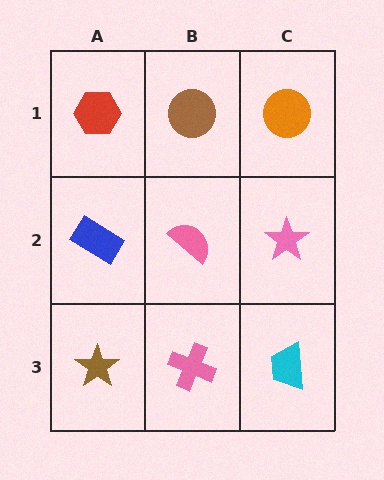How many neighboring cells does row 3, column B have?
3.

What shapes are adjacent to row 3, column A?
A blue rectangle (row 2, column A), a pink cross (row 3, column B).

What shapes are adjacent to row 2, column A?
A red hexagon (row 1, column A), a brown star (row 3, column A), a pink semicircle (row 2, column B).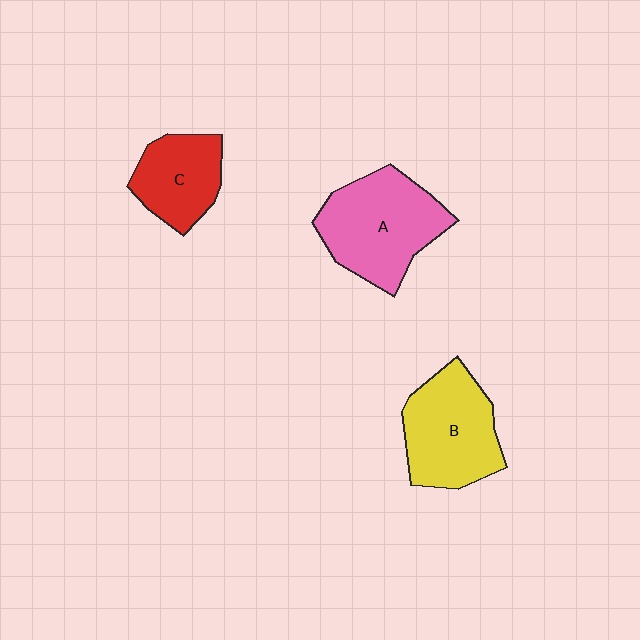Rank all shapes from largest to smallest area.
From largest to smallest: A (pink), B (yellow), C (red).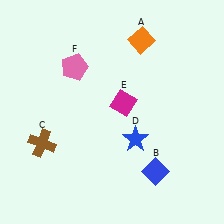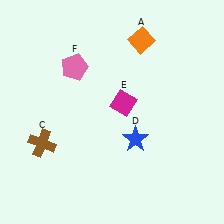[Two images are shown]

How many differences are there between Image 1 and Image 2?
There is 1 difference between the two images.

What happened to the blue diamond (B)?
The blue diamond (B) was removed in Image 2. It was in the bottom-right area of Image 1.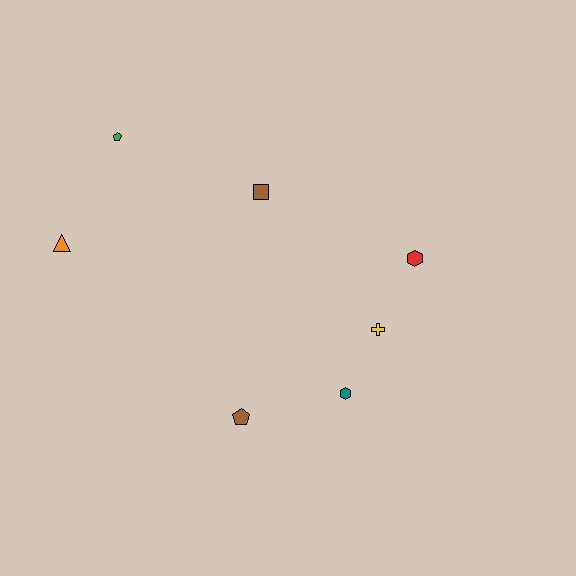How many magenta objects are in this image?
There are no magenta objects.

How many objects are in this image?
There are 7 objects.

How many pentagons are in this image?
There are 2 pentagons.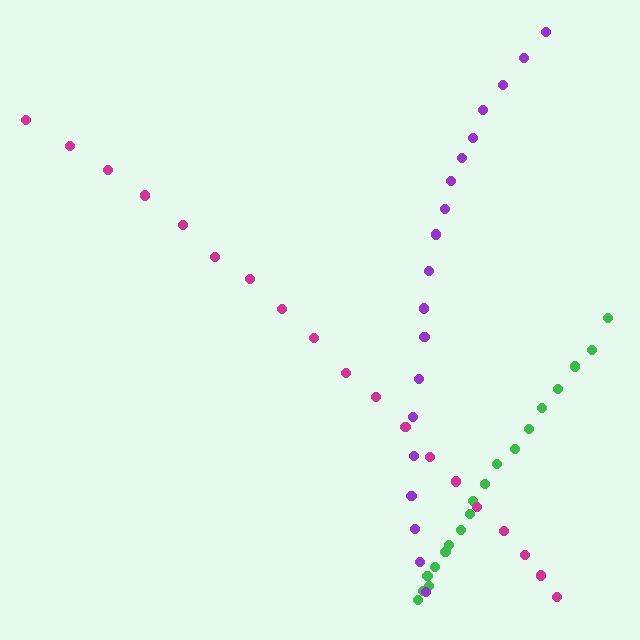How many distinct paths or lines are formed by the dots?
There are 3 distinct paths.